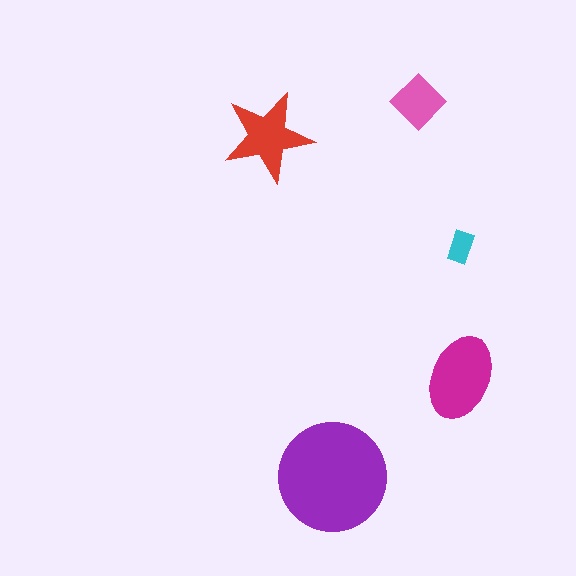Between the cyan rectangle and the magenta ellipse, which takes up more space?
The magenta ellipse.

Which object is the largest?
The purple circle.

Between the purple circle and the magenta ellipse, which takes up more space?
The purple circle.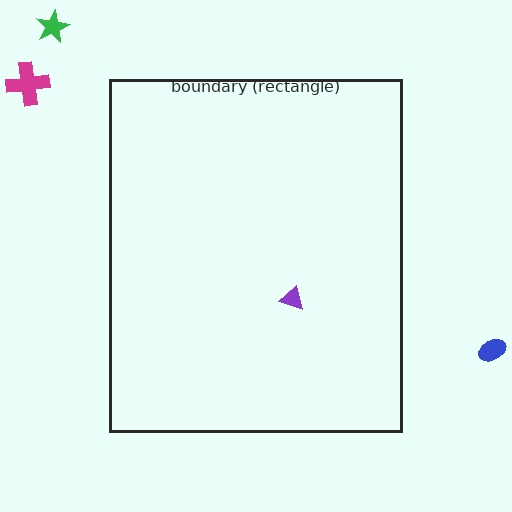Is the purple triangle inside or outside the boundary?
Inside.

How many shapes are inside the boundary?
1 inside, 3 outside.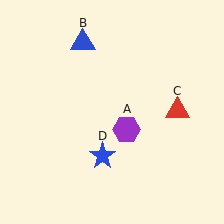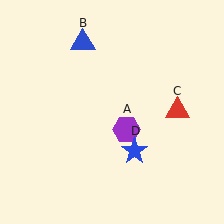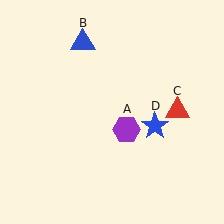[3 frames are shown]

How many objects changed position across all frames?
1 object changed position: blue star (object D).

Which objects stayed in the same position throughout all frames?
Purple hexagon (object A) and blue triangle (object B) and red triangle (object C) remained stationary.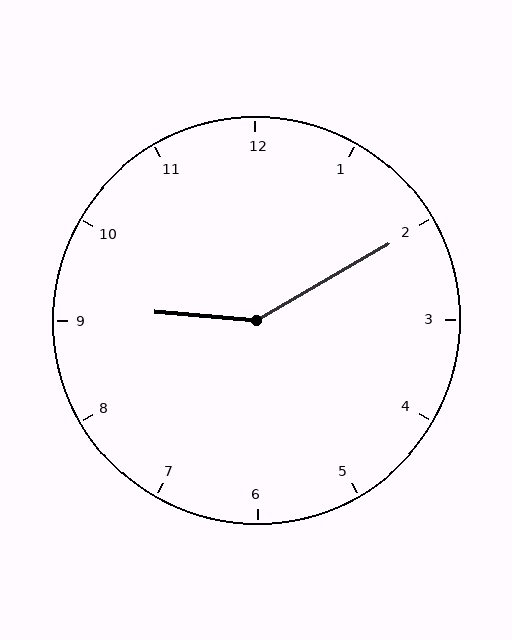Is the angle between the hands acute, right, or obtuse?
It is obtuse.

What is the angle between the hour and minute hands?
Approximately 145 degrees.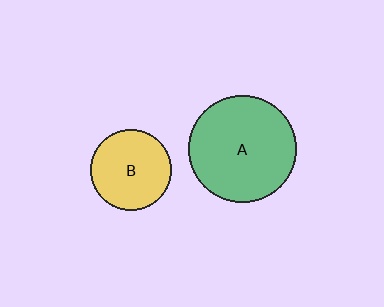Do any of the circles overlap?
No, none of the circles overlap.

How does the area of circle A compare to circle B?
Approximately 1.8 times.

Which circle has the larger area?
Circle A (green).